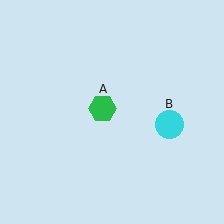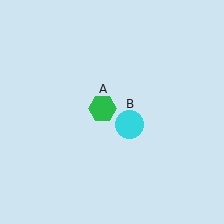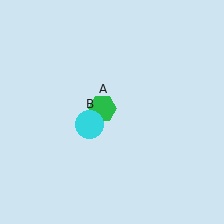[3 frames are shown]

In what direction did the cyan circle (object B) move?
The cyan circle (object B) moved left.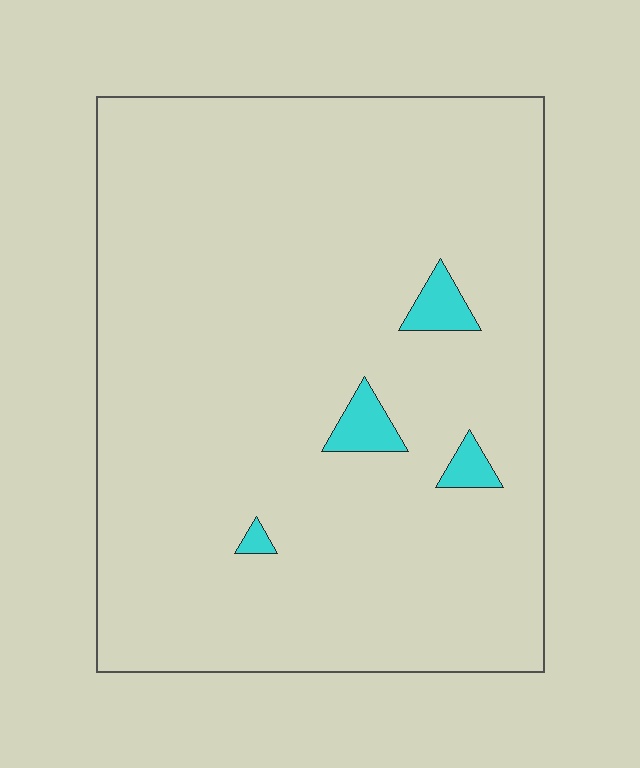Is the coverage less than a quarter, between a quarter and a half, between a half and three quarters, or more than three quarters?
Less than a quarter.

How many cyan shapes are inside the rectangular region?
4.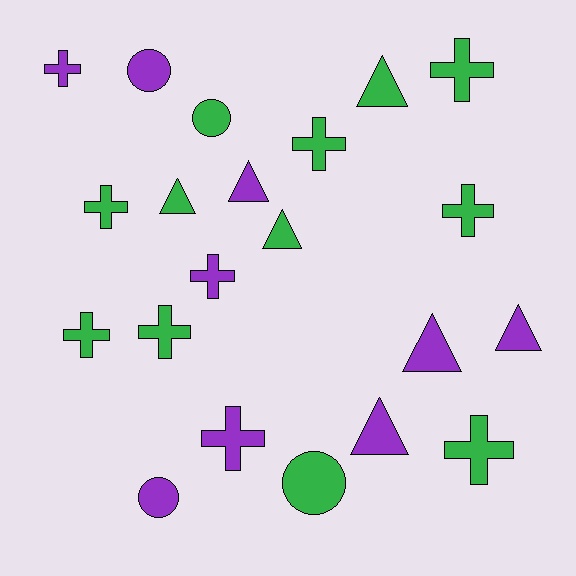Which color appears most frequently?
Green, with 12 objects.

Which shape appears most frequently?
Cross, with 10 objects.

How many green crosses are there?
There are 7 green crosses.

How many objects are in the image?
There are 21 objects.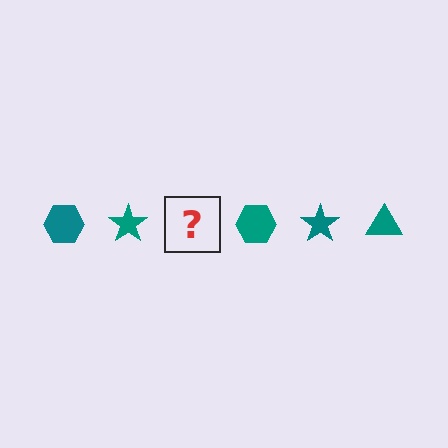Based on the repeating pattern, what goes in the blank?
The blank should be a teal triangle.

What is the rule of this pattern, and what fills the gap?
The rule is that the pattern cycles through hexagon, star, triangle shapes in teal. The gap should be filled with a teal triangle.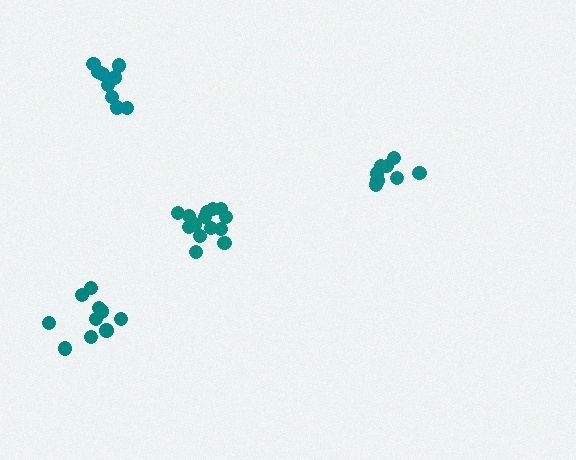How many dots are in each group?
Group 1: 14 dots, Group 2: 10 dots, Group 3: 8 dots, Group 4: 9 dots (41 total).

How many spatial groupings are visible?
There are 4 spatial groupings.